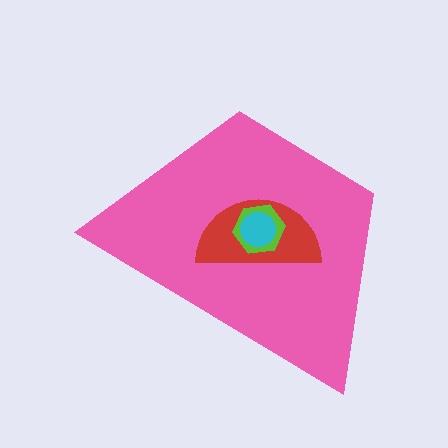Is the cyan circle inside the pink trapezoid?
Yes.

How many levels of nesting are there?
4.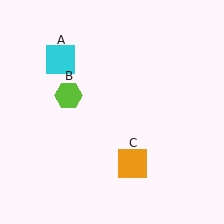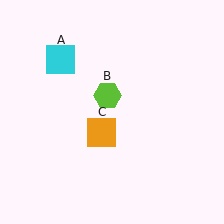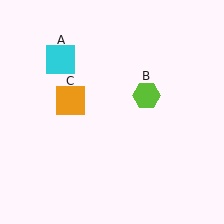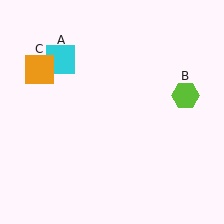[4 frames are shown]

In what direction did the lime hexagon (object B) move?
The lime hexagon (object B) moved right.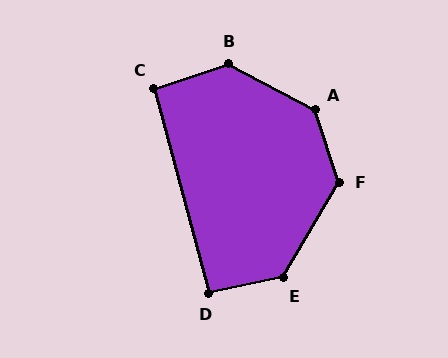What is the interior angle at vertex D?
Approximately 93 degrees (approximately right).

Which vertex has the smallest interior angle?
C, at approximately 93 degrees.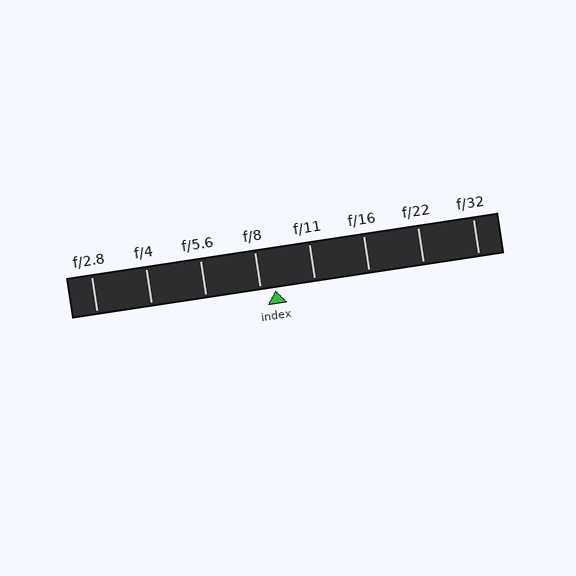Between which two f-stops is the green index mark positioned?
The index mark is between f/8 and f/11.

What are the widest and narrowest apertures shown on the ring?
The widest aperture shown is f/2.8 and the narrowest is f/32.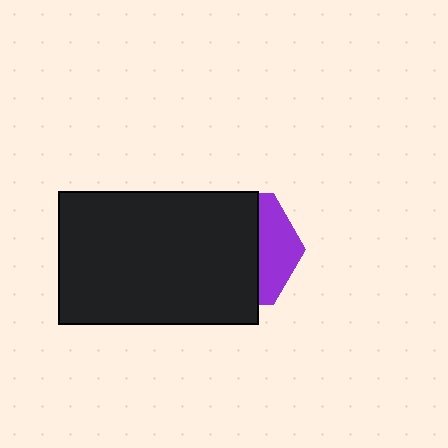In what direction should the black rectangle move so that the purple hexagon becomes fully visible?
The black rectangle should move left. That is the shortest direction to clear the overlap and leave the purple hexagon fully visible.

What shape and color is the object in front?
The object in front is a black rectangle.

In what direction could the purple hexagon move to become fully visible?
The purple hexagon could move right. That would shift it out from behind the black rectangle entirely.